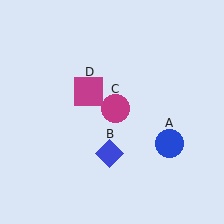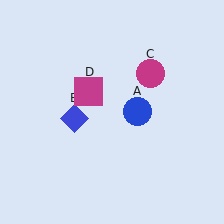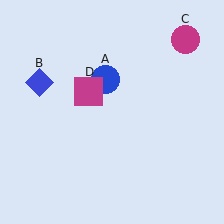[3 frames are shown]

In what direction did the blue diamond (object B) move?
The blue diamond (object B) moved up and to the left.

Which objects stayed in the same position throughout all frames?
Magenta square (object D) remained stationary.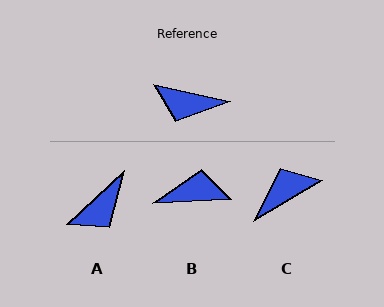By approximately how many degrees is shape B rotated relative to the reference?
Approximately 165 degrees clockwise.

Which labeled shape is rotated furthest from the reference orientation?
B, about 165 degrees away.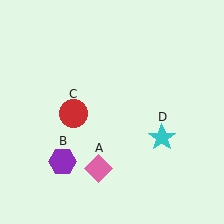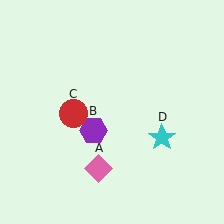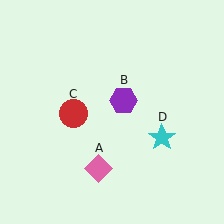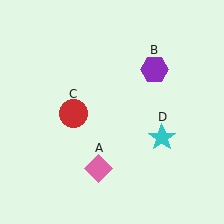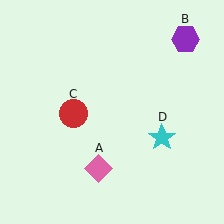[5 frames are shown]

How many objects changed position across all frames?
1 object changed position: purple hexagon (object B).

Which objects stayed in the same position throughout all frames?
Pink diamond (object A) and red circle (object C) and cyan star (object D) remained stationary.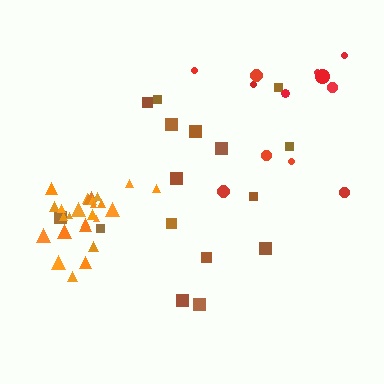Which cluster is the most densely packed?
Orange.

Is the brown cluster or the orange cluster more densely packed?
Orange.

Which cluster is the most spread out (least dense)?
Red.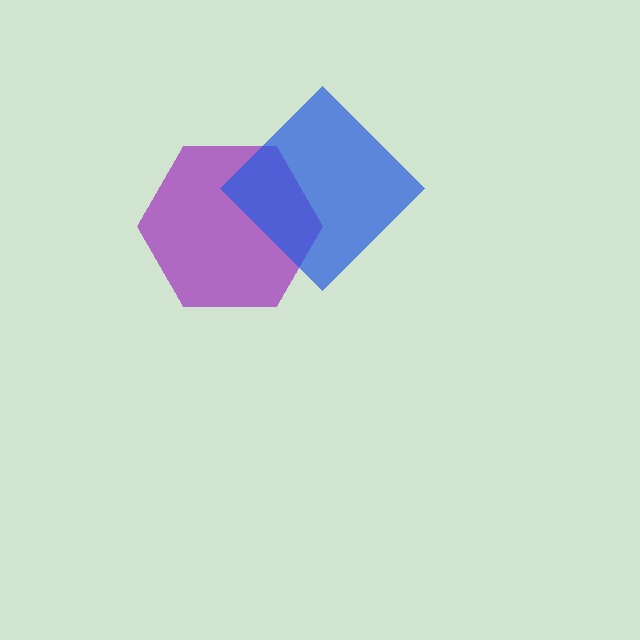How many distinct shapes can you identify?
There are 2 distinct shapes: a purple hexagon, a blue diamond.